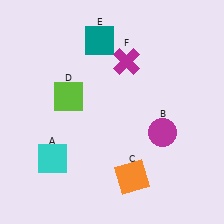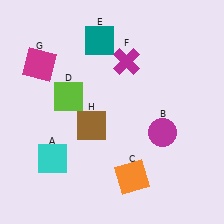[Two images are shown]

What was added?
A magenta square (G), a brown square (H) were added in Image 2.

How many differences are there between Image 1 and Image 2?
There are 2 differences between the two images.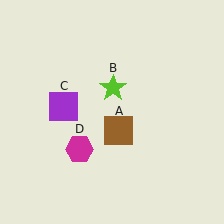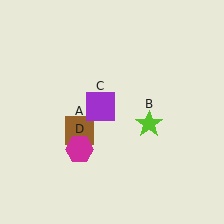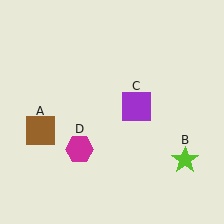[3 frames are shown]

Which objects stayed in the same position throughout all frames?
Magenta hexagon (object D) remained stationary.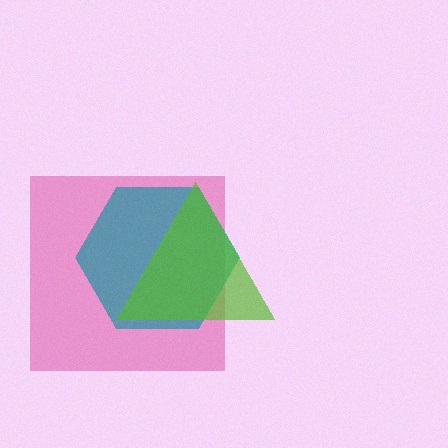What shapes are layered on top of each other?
The layered shapes are: a pink square, a teal hexagon, a lime triangle.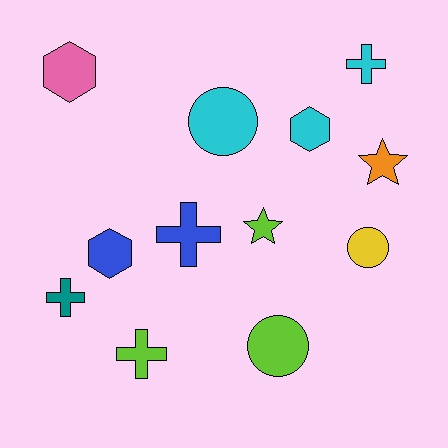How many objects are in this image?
There are 12 objects.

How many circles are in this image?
There are 3 circles.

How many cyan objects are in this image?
There are 3 cyan objects.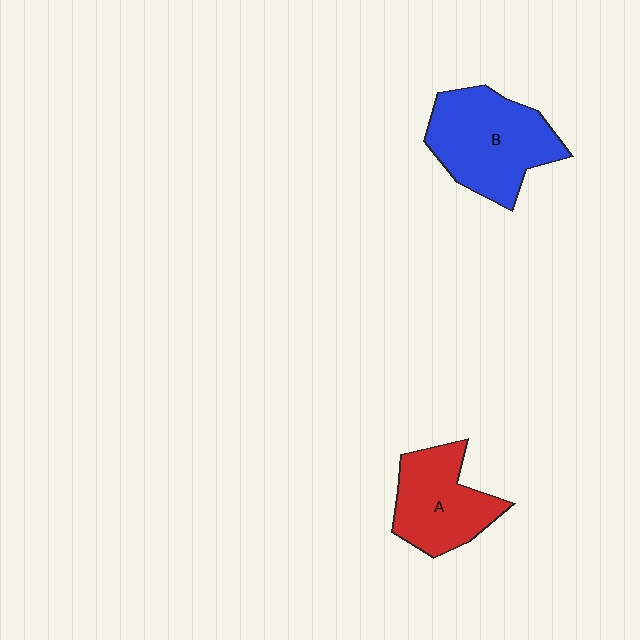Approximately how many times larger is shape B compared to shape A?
Approximately 1.3 times.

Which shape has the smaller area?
Shape A (red).